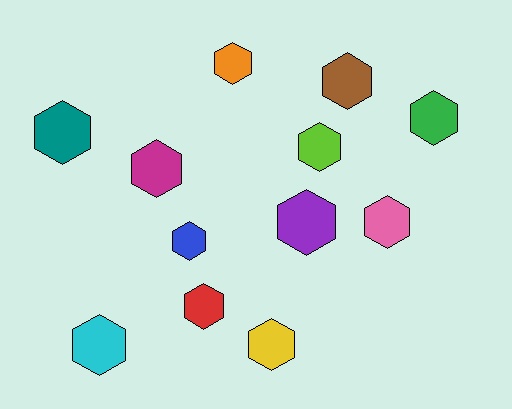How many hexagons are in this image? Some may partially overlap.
There are 12 hexagons.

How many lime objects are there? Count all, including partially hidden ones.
There is 1 lime object.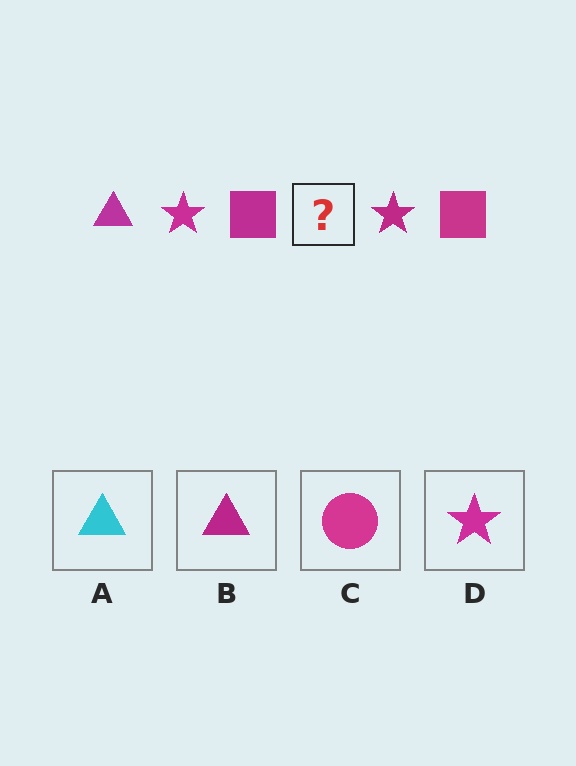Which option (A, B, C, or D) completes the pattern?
B.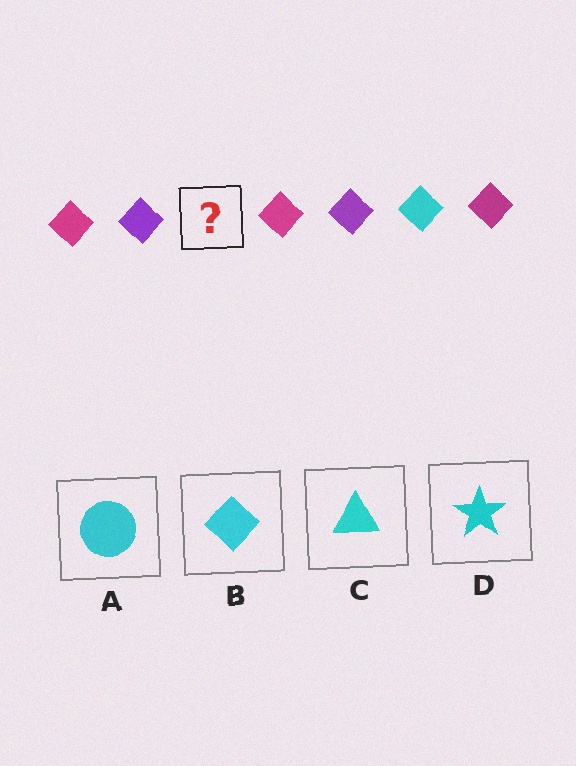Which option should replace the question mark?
Option B.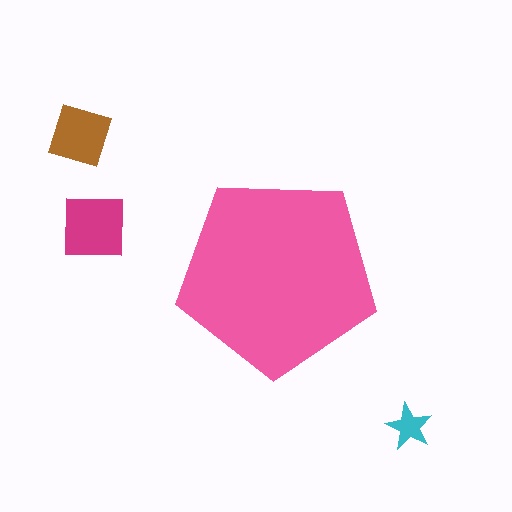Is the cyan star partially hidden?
No, the cyan star is fully visible.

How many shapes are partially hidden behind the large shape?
0 shapes are partially hidden.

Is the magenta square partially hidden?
No, the magenta square is fully visible.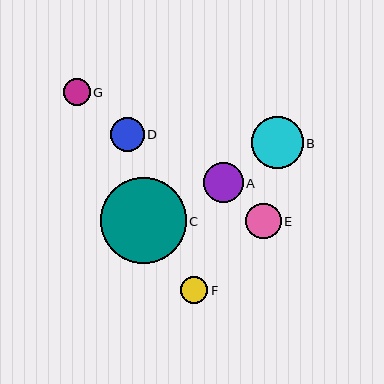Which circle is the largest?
Circle C is the largest with a size of approximately 86 pixels.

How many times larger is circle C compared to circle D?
Circle C is approximately 2.5 times the size of circle D.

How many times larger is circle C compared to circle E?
Circle C is approximately 2.4 times the size of circle E.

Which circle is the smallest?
Circle G is the smallest with a size of approximately 27 pixels.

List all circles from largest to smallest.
From largest to smallest: C, B, A, E, D, F, G.